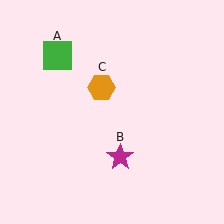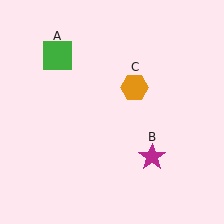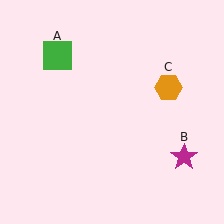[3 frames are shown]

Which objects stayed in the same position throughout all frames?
Green square (object A) remained stationary.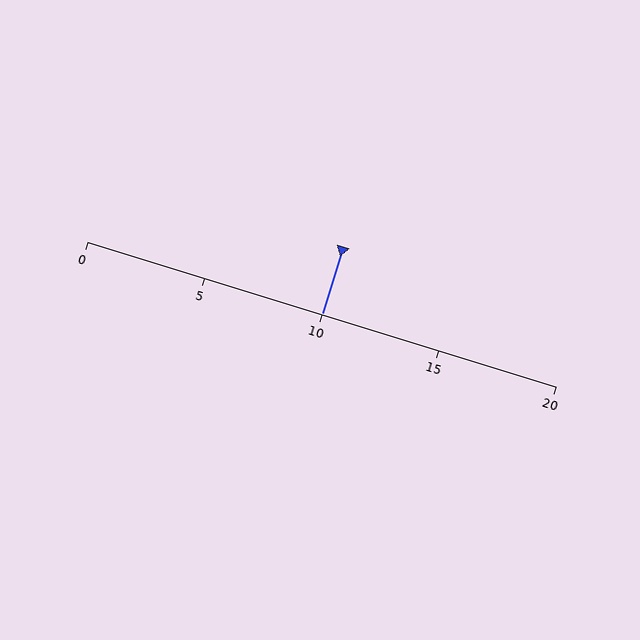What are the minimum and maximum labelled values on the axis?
The axis runs from 0 to 20.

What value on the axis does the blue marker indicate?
The marker indicates approximately 10.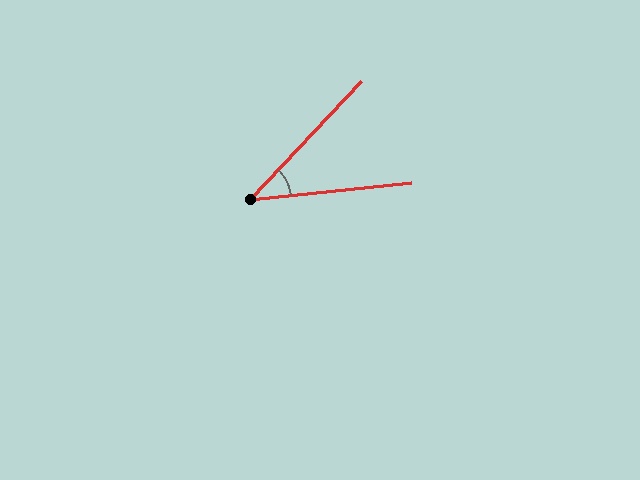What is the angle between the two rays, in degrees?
Approximately 41 degrees.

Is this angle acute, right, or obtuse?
It is acute.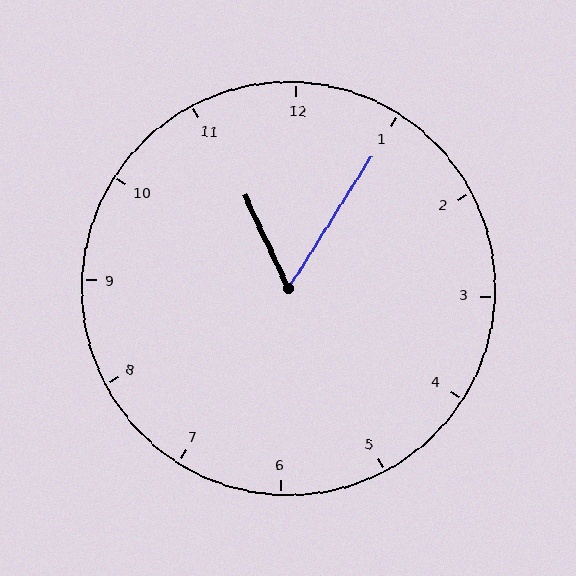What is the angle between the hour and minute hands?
Approximately 58 degrees.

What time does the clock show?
11:05.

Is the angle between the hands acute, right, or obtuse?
It is acute.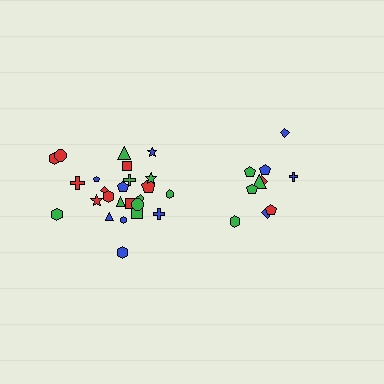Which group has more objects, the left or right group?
The left group.